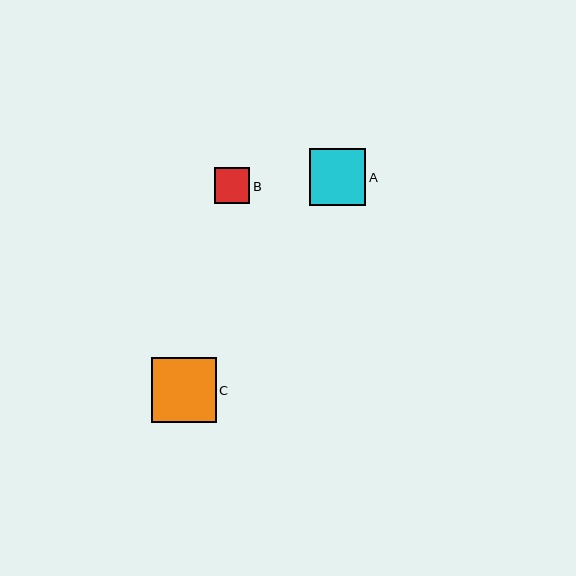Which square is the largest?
Square C is the largest with a size of approximately 65 pixels.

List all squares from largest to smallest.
From largest to smallest: C, A, B.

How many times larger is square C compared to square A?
Square C is approximately 1.1 times the size of square A.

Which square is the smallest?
Square B is the smallest with a size of approximately 36 pixels.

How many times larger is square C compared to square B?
Square C is approximately 1.8 times the size of square B.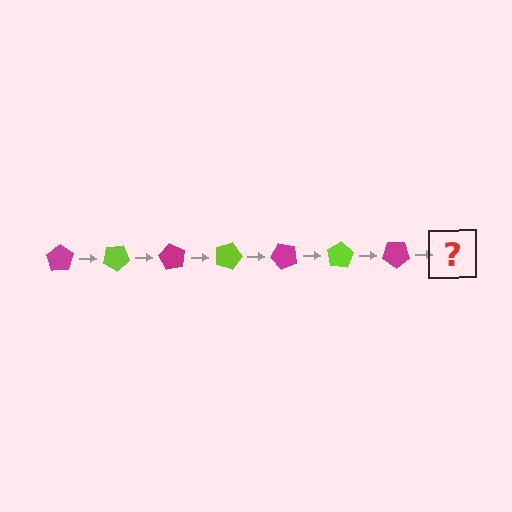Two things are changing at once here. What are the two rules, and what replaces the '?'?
The two rules are that it rotates 30 degrees each step and the color cycles through magenta and lime. The '?' should be a lime pentagon, rotated 210 degrees from the start.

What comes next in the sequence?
The next element should be a lime pentagon, rotated 210 degrees from the start.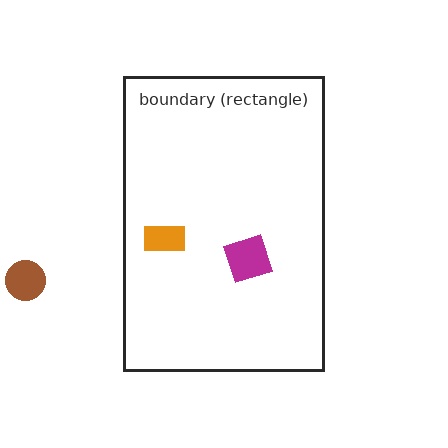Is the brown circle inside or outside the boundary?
Outside.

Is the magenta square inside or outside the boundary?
Inside.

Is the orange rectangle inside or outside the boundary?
Inside.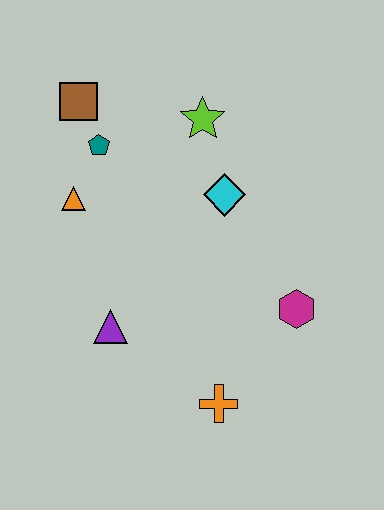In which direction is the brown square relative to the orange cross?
The brown square is above the orange cross.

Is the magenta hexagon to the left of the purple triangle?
No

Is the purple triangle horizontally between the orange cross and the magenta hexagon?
No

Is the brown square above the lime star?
Yes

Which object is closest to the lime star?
The cyan diamond is closest to the lime star.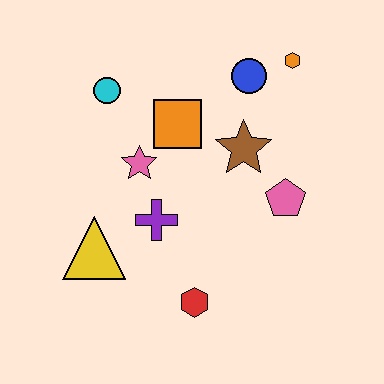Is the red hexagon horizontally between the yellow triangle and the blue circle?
Yes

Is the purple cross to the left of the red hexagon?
Yes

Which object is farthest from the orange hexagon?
The yellow triangle is farthest from the orange hexagon.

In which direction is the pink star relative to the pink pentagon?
The pink star is to the left of the pink pentagon.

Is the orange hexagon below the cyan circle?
No